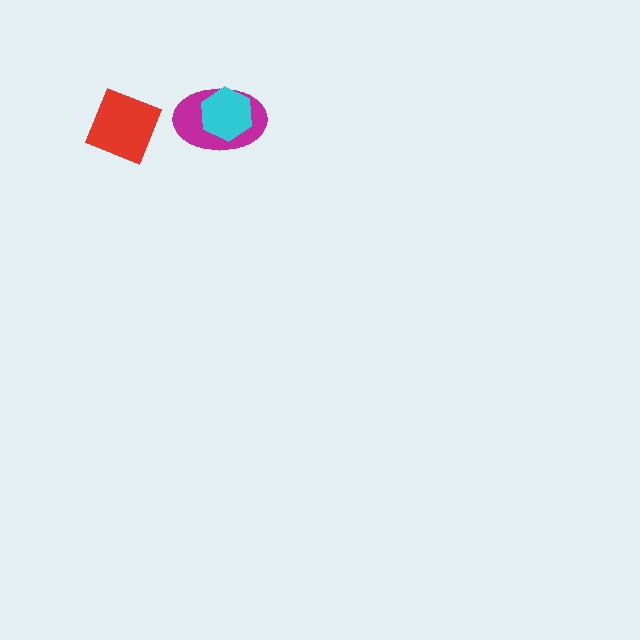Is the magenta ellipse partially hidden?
Yes, it is partially covered by another shape.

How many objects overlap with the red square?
0 objects overlap with the red square.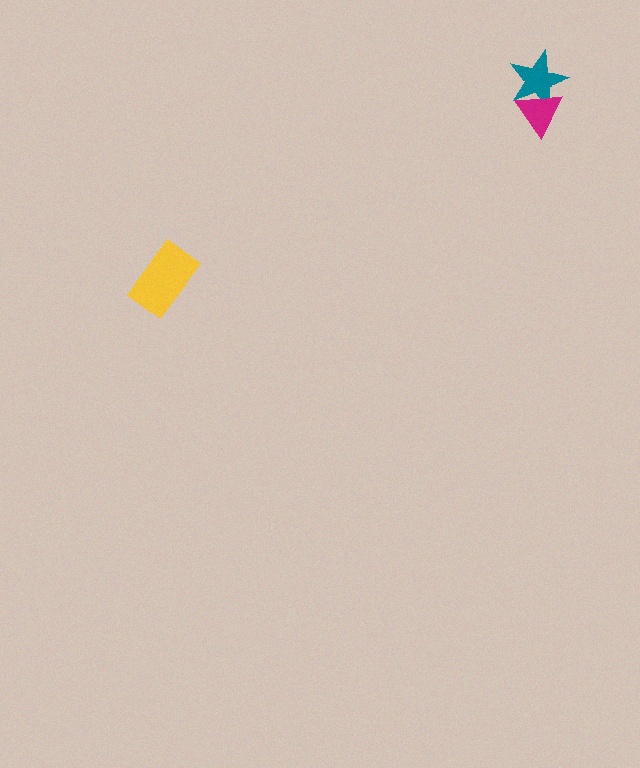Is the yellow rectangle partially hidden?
No, no other shape covers it.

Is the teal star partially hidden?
Yes, it is partially covered by another shape.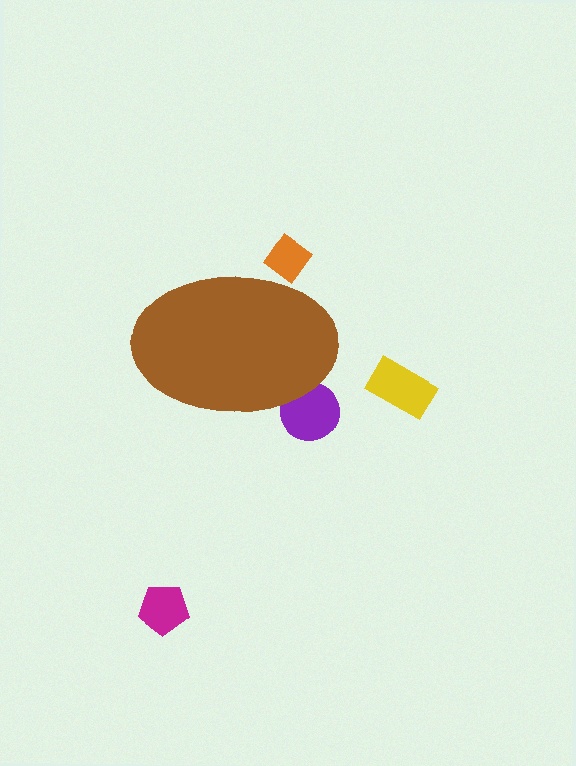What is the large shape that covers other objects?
A brown ellipse.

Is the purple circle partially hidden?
Yes, the purple circle is partially hidden behind the brown ellipse.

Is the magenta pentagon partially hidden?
No, the magenta pentagon is fully visible.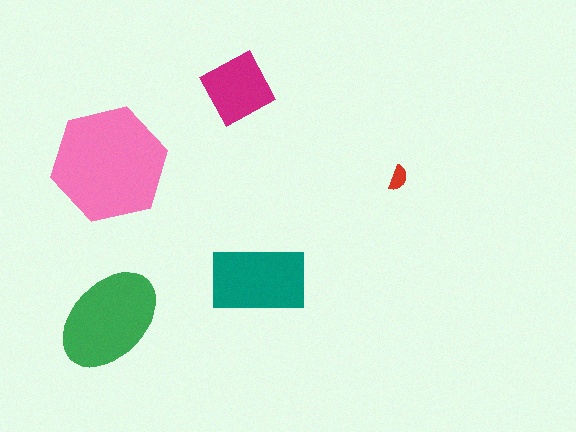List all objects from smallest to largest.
The red semicircle, the magenta diamond, the teal rectangle, the green ellipse, the pink hexagon.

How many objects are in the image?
There are 5 objects in the image.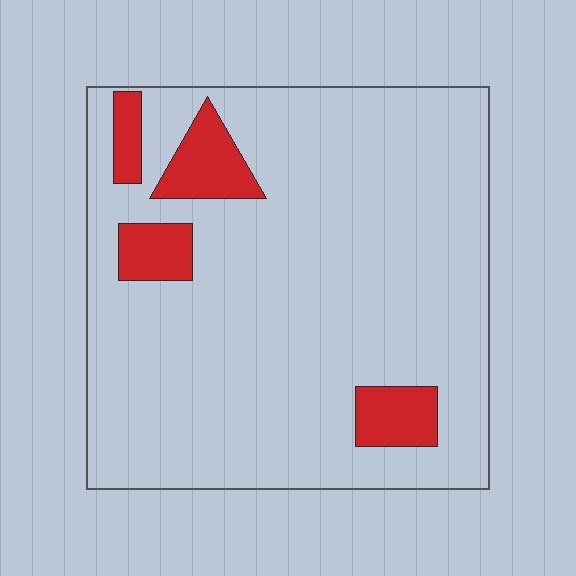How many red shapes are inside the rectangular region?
4.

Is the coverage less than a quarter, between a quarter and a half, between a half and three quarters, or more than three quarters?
Less than a quarter.